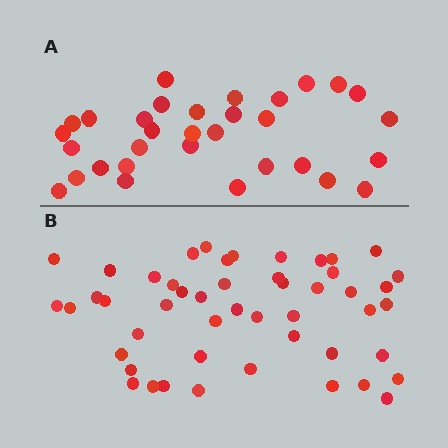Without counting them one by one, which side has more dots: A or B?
Region B (the bottom region) has more dots.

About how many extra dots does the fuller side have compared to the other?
Region B has approximately 15 more dots than region A.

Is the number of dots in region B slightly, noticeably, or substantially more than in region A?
Region B has substantially more. The ratio is roughly 1.5 to 1.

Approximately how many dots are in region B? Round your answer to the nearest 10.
About 50 dots. (The exact count is 49, which rounds to 50.)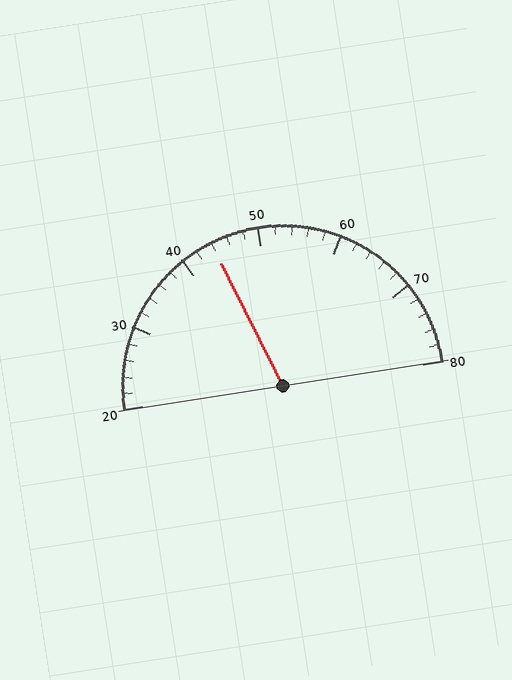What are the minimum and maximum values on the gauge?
The gauge ranges from 20 to 80.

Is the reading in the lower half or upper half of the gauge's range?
The reading is in the lower half of the range (20 to 80).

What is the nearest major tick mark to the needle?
The nearest major tick mark is 40.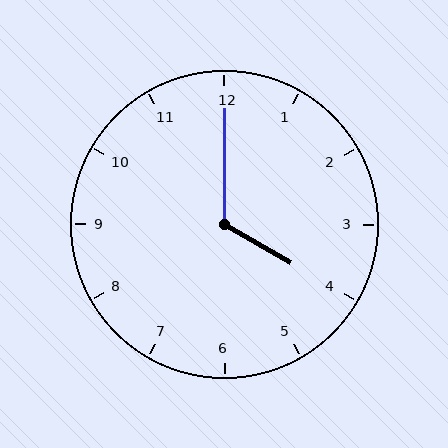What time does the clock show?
4:00.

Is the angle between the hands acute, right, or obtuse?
It is obtuse.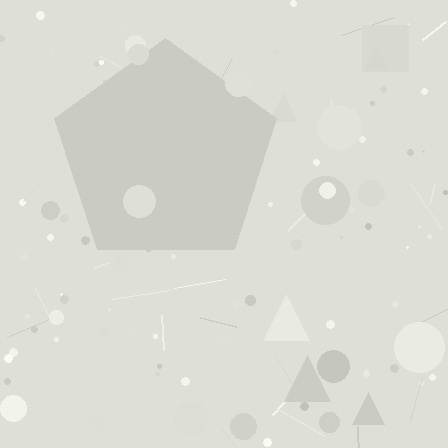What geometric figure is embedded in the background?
A pentagon is embedded in the background.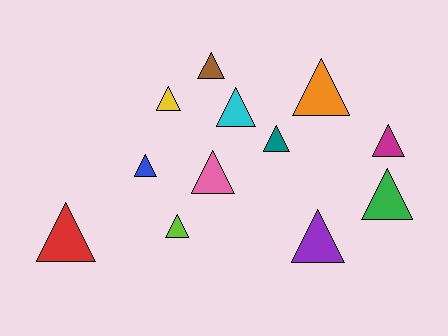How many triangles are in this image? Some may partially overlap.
There are 12 triangles.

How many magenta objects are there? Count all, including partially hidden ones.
There is 1 magenta object.